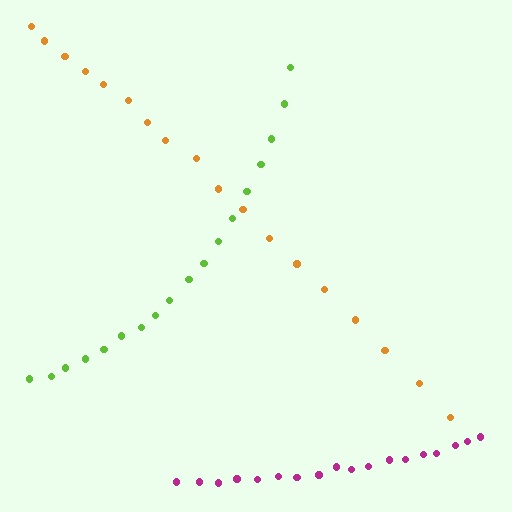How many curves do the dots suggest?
There are 3 distinct paths.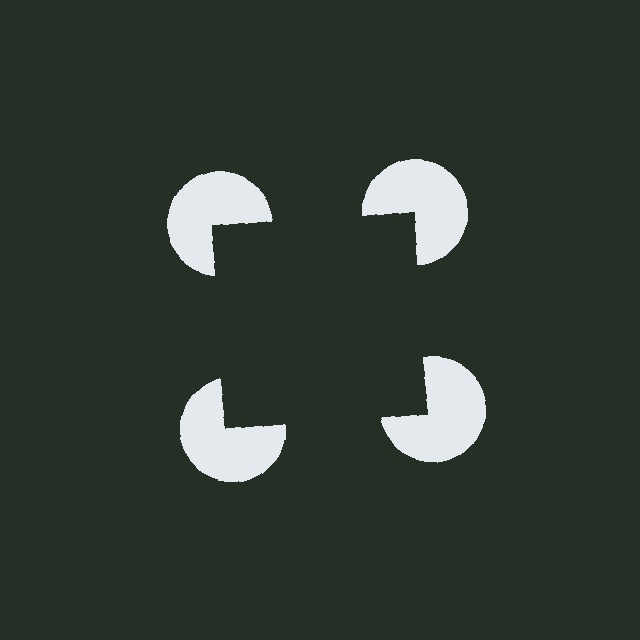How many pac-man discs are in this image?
There are 4 — one at each vertex of the illusory square.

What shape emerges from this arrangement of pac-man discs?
An illusory square — its edges are inferred from the aligned wedge cuts in the pac-man discs, not physically drawn.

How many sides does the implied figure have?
4 sides.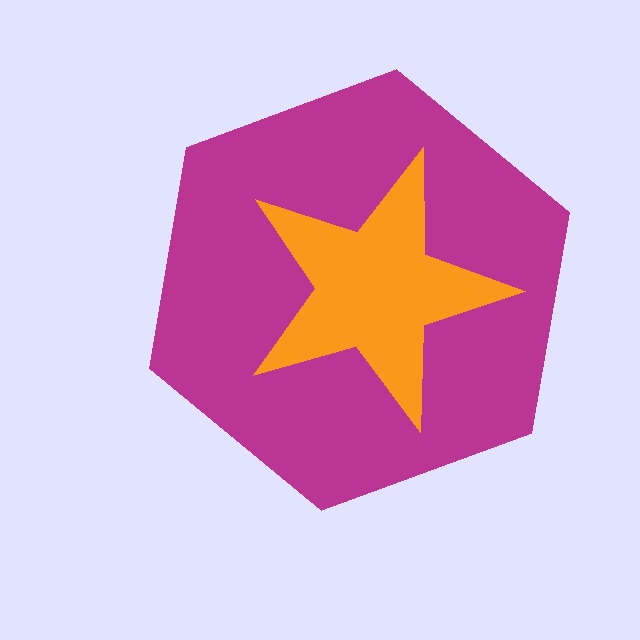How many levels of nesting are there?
2.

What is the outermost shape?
The magenta hexagon.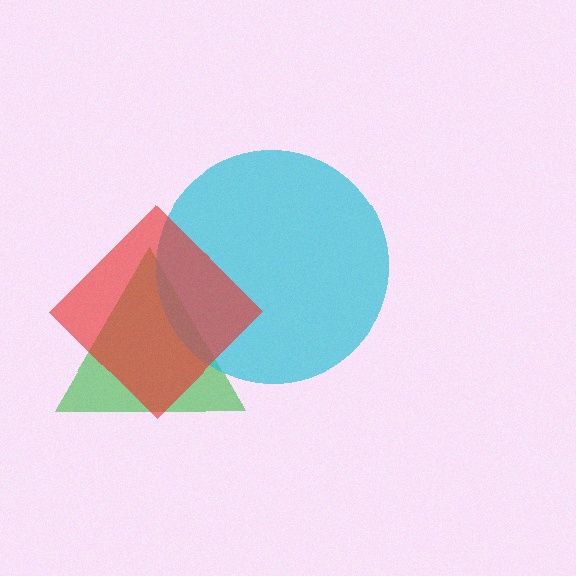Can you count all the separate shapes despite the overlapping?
Yes, there are 3 separate shapes.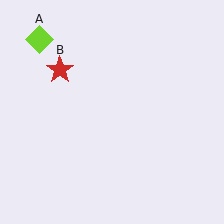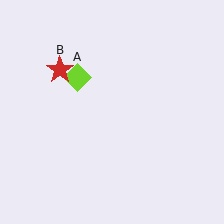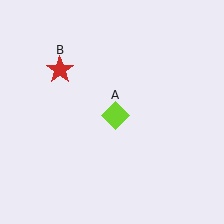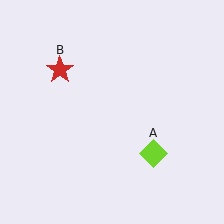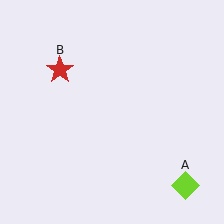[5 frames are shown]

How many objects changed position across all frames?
1 object changed position: lime diamond (object A).